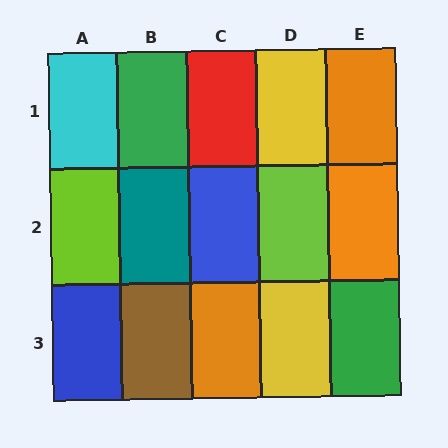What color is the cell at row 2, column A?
Lime.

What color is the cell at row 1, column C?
Red.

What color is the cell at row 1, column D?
Yellow.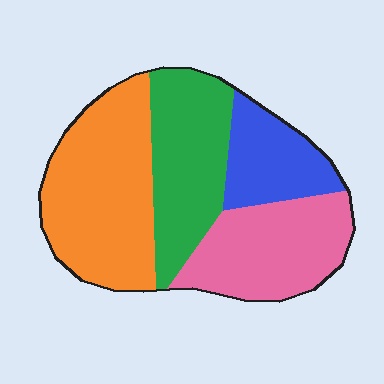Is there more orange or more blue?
Orange.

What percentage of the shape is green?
Green takes up between a sixth and a third of the shape.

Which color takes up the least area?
Blue, at roughly 15%.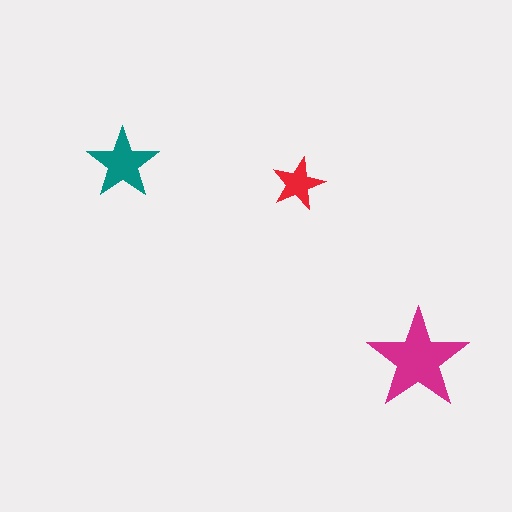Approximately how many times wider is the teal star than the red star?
About 1.5 times wider.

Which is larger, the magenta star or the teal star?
The magenta one.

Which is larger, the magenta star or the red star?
The magenta one.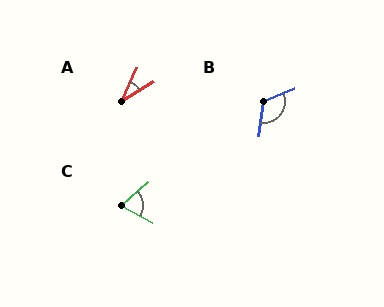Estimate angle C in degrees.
Approximately 70 degrees.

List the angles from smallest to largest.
A (33°), C (70°), B (121°).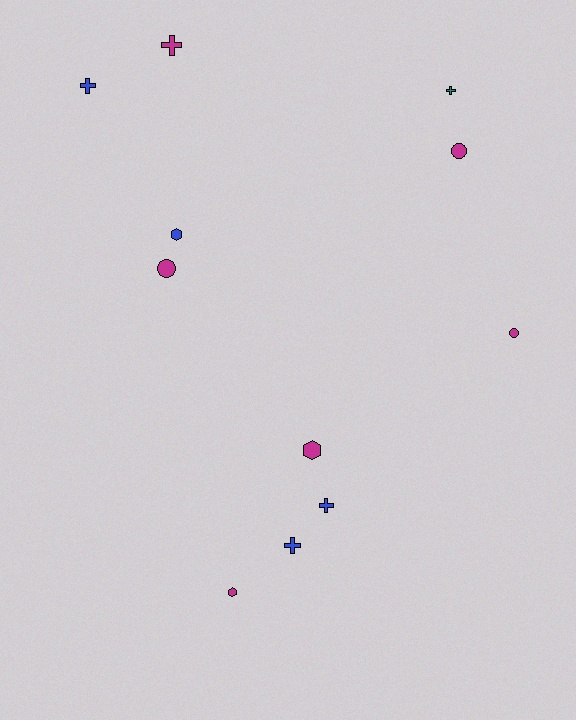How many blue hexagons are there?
There is 1 blue hexagon.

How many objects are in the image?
There are 11 objects.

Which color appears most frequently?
Magenta, with 6 objects.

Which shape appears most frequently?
Cross, with 5 objects.